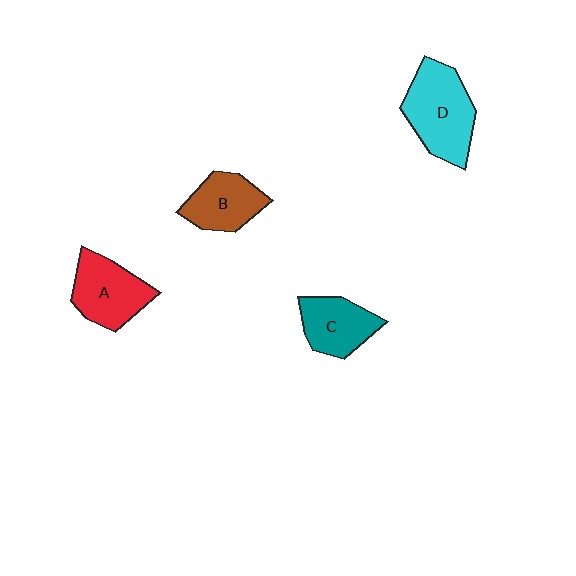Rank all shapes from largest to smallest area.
From largest to smallest: D (cyan), A (red), B (brown), C (teal).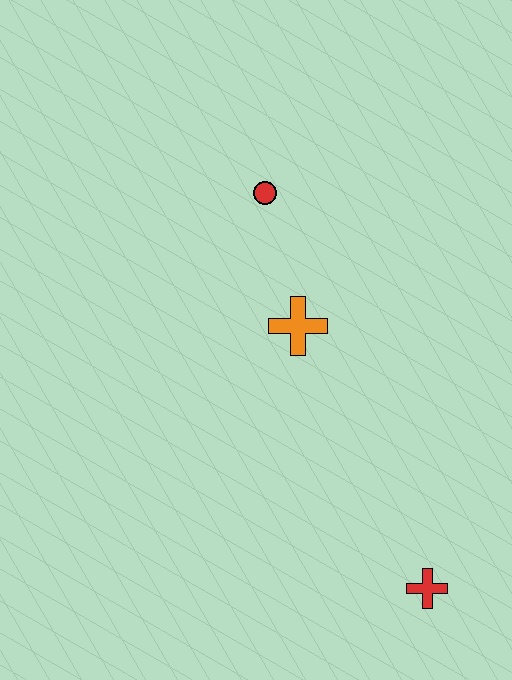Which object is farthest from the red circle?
The red cross is farthest from the red circle.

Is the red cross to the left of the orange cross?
No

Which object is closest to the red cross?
The orange cross is closest to the red cross.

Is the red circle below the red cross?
No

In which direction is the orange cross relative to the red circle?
The orange cross is below the red circle.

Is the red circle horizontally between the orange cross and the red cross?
No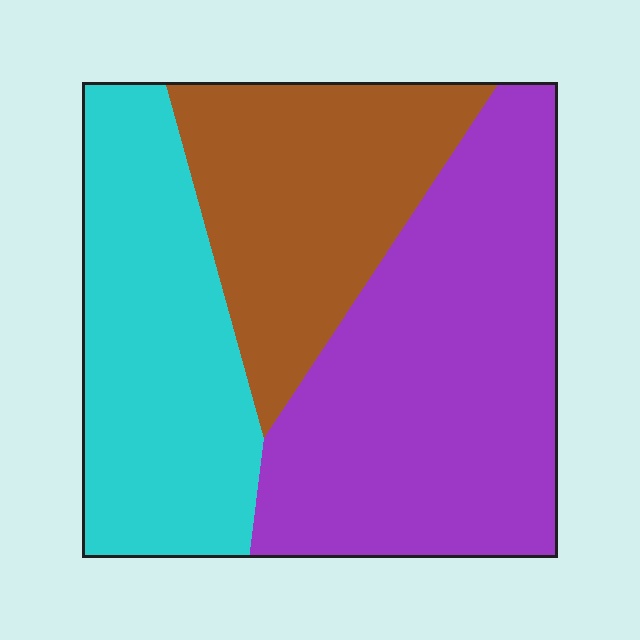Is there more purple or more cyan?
Purple.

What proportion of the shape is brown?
Brown takes up about one quarter (1/4) of the shape.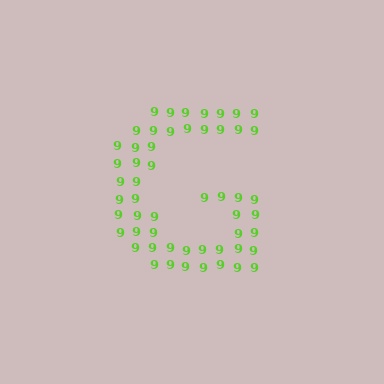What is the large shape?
The large shape is the letter G.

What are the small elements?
The small elements are digit 9's.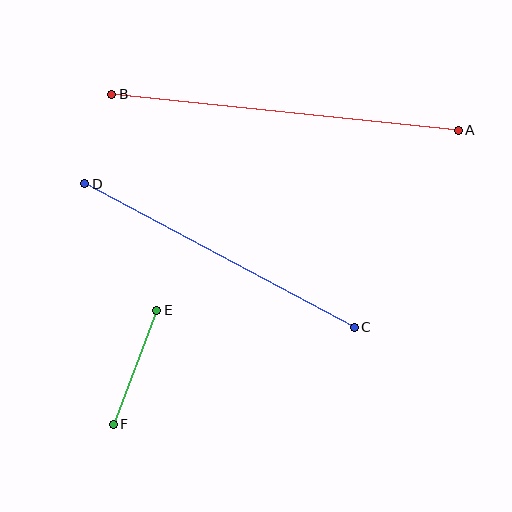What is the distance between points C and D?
The distance is approximately 305 pixels.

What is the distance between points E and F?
The distance is approximately 122 pixels.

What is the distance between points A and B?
The distance is approximately 348 pixels.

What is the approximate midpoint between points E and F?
The midpoint is at approximately (135, 367) pixels.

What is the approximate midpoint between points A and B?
The midpoint is at approximately (285, 112) pixels.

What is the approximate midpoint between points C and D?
The midpoint is at approximately (219, 256) pixels.